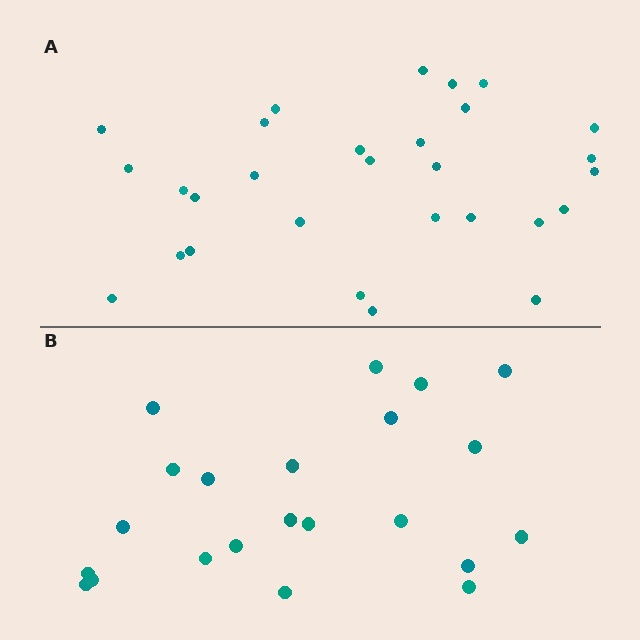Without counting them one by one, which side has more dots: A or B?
Region A (the top region) has more dots.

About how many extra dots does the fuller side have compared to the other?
Region A has roughly 8 or so more dots than region B.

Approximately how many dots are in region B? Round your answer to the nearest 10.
About 20 dots. (The exact count is 22, which rounds to 20.)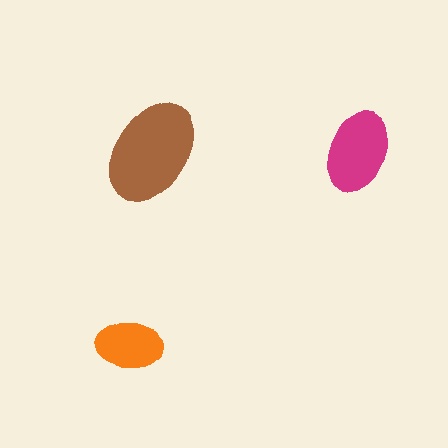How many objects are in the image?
There are 3 objects in the image.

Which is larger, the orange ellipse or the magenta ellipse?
The magenta one.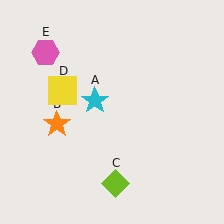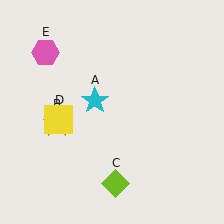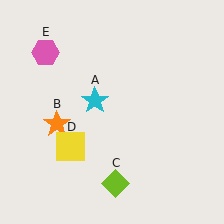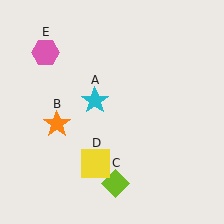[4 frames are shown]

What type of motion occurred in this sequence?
The yellow square (object D) rotated counterclockwise around the center of the scene.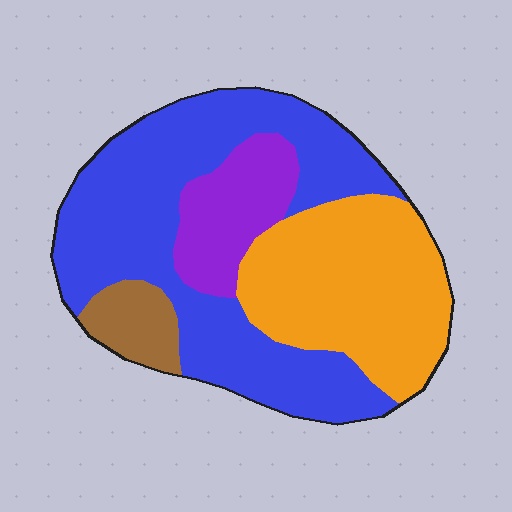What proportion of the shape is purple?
Purple covers around 15% of the shape.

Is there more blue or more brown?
Blue.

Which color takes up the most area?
Blue, at roughly 50%.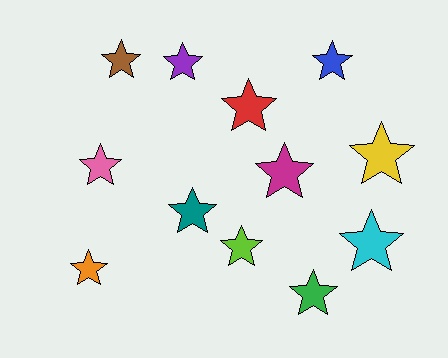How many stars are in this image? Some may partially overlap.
There are 12 stars.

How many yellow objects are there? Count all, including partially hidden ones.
There is 1 yellow object.